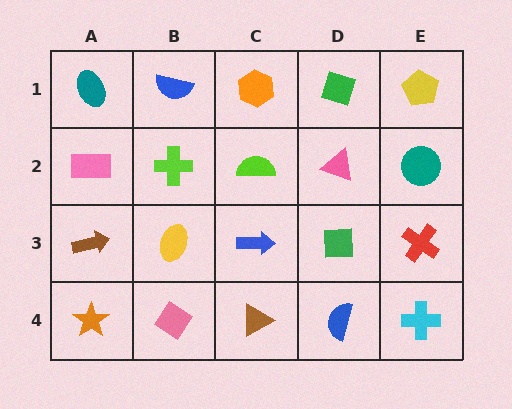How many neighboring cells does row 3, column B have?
4.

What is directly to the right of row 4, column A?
A pink diamond.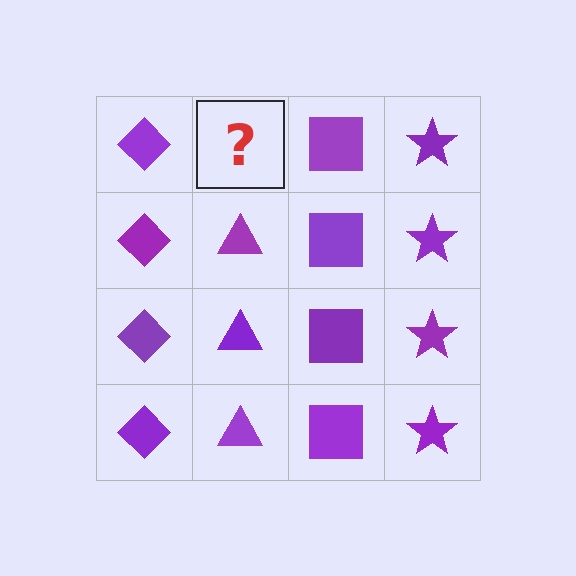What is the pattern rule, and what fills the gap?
The rule is that each column has a consistent shape. The gap should be filled with a purple triangle.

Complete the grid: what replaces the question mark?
The question mark should be replaced with a purple triangle.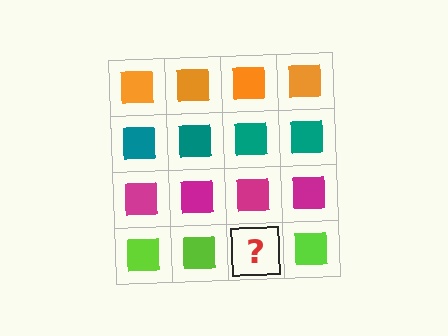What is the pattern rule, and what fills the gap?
The rule is that each row has a consistent color. The gap should be filled with a lime square.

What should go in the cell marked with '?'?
The missing cell should contain a lime square.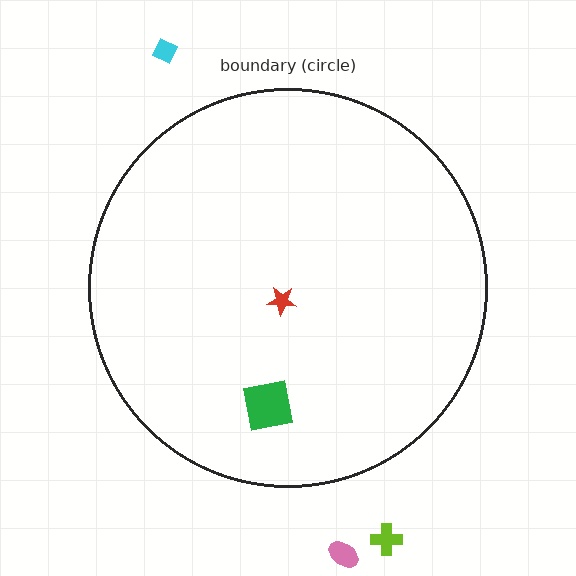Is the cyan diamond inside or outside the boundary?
Outside.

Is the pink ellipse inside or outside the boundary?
Outside.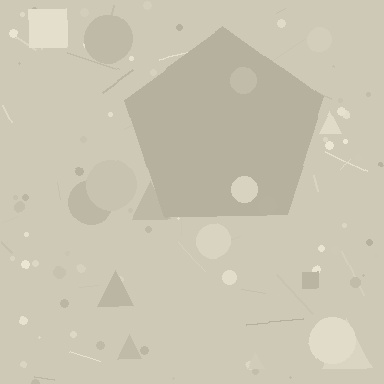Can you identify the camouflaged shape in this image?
The camouflaged shape is a pentagon.